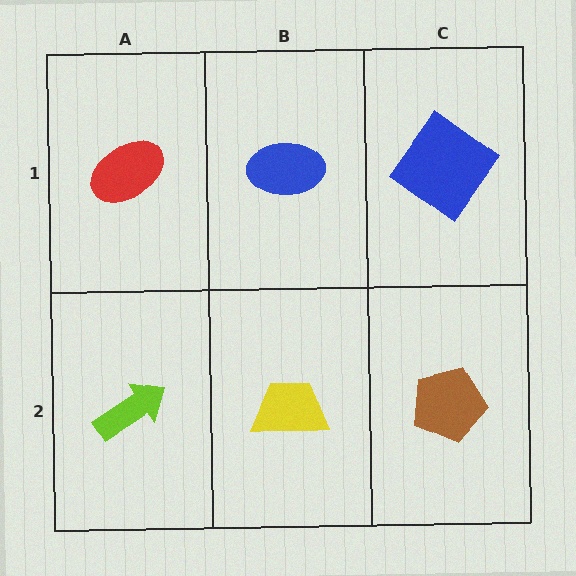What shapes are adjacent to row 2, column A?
A red ellipse (row 1, column A), a yellow trapezoid (row 2, column B).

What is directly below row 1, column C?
A brown pentagon.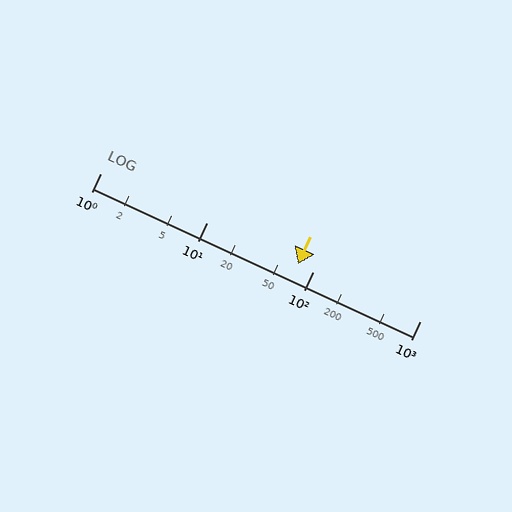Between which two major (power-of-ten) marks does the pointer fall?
The pointer is between 10 and 100.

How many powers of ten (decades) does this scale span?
The scale spans 3 decades, from 1 to 1000.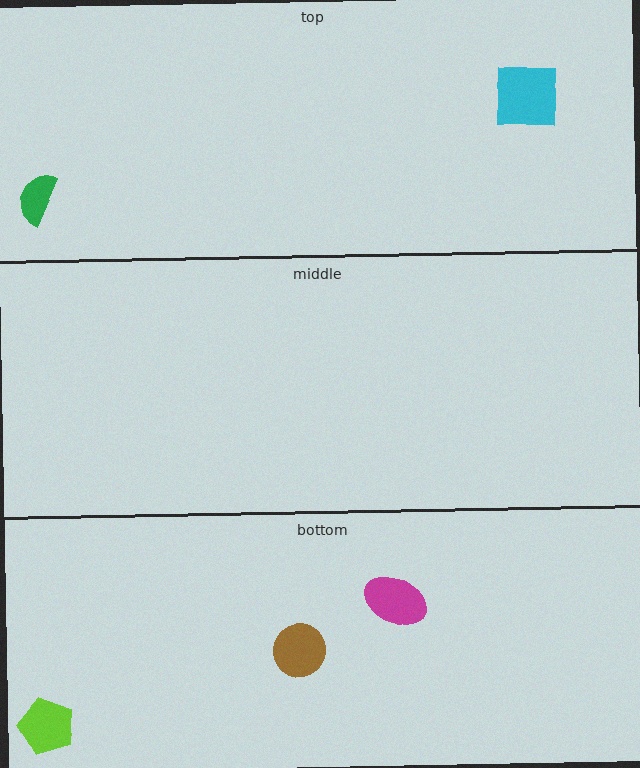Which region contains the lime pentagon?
The bottom region.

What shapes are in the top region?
The cyan square, the green semicircle.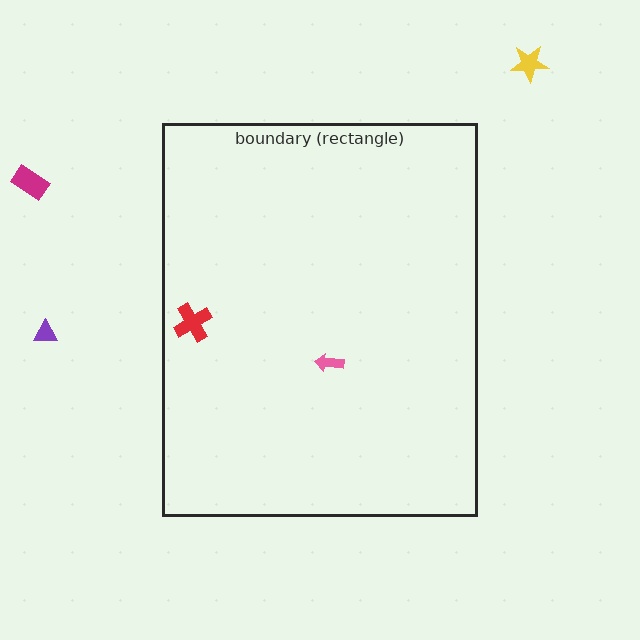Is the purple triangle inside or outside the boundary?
Outside.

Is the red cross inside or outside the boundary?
Inside.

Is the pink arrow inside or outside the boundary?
Inside.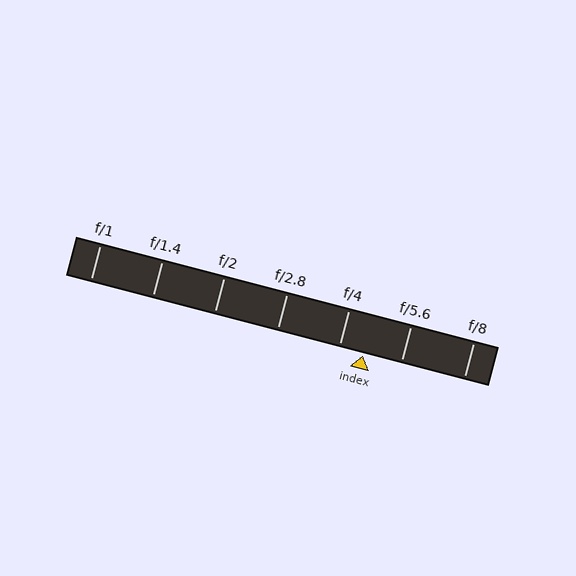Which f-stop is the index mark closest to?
The index mark is closest to f/4.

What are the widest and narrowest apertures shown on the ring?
The widest aperture shown is f/1 and the narrowest is f/8.